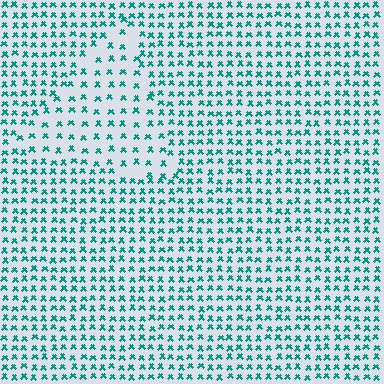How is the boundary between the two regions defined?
The boundary is defined by a change in element density (approximately 1.8x ratio). All elements are the same color, size, and shape.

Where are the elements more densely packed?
The elements are more densely packed outside the triangle boundary.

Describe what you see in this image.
The image contains small teal elements arranged at two different densities. A triangle-shaped region is visible where the elements are less densely packed than the surrounding area.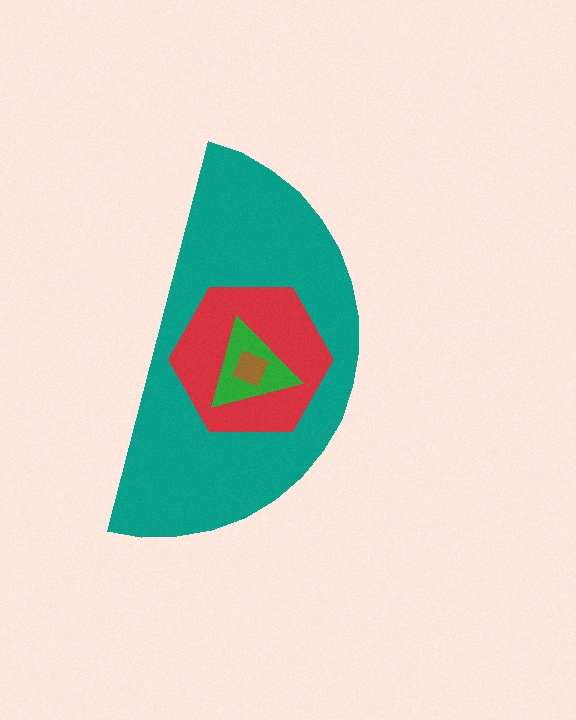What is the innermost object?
The brown square.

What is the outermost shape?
The teal semicircle.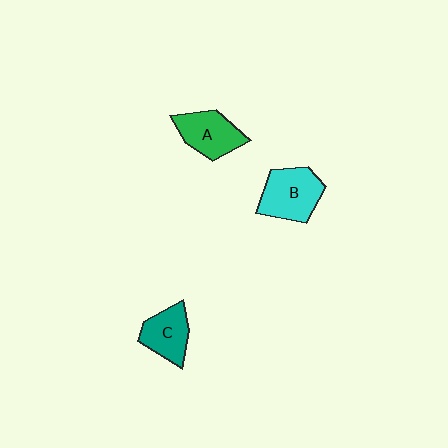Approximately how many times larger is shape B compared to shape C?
Approximately 1.3 times.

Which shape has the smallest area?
Shape C (teal).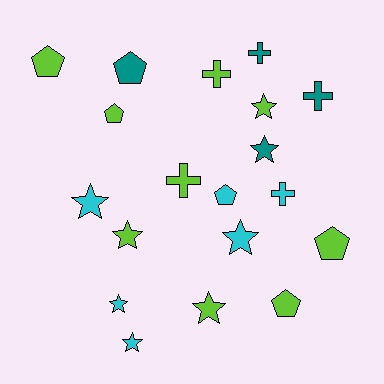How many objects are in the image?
There are 19 objects.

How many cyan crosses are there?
There is 1 cyan cross.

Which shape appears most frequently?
Star, with 8 objects.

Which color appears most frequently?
Lime, with 9 objects.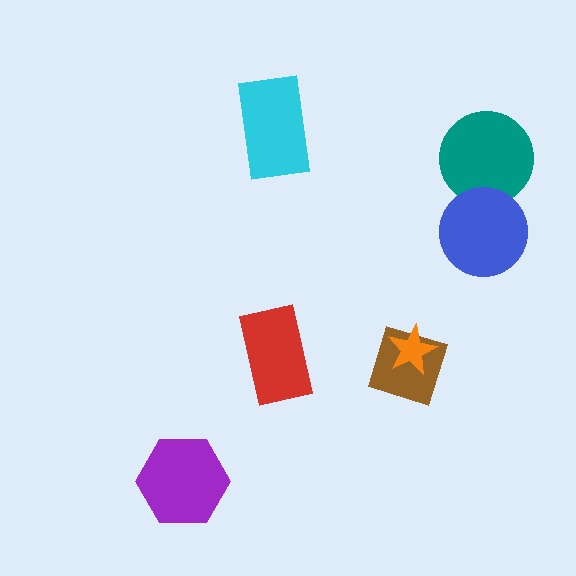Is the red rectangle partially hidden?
No, no other shape covers it.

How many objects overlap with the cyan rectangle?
0 objects overlap with the cyan rectangle.